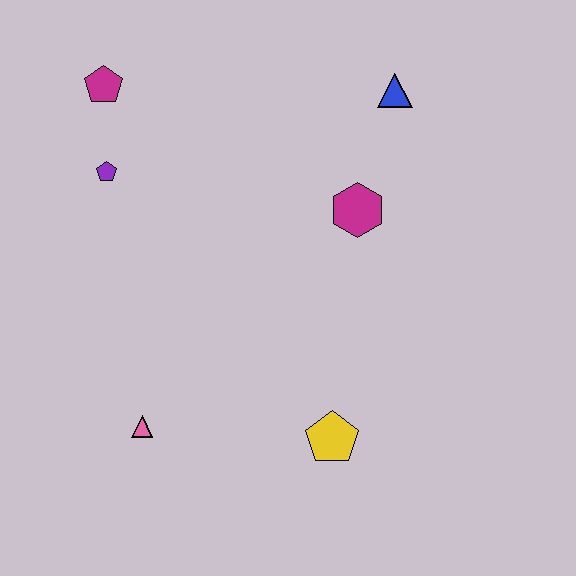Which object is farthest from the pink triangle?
The blue triangle is farthest from the pink triangle.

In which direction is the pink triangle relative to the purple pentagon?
The pink triangle is below the purple pentagon.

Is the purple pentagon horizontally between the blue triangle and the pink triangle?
No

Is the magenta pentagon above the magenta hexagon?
Yes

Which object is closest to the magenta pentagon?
The purple pentagon is closest to the magenta pentagon.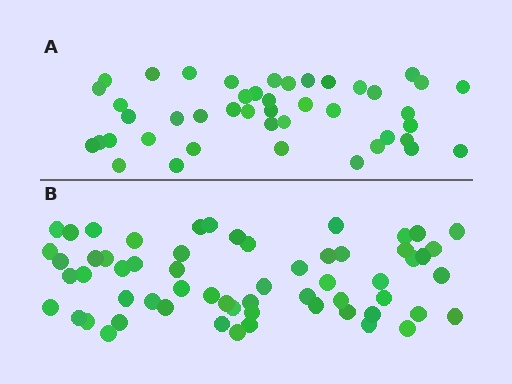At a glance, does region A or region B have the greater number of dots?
Region B (the bottom region) has more dots.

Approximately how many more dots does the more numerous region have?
Region B has approximately 15 more dots than region A.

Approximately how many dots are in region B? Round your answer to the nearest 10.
About 60 dots.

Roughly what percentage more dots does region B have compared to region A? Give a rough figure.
About 35% more.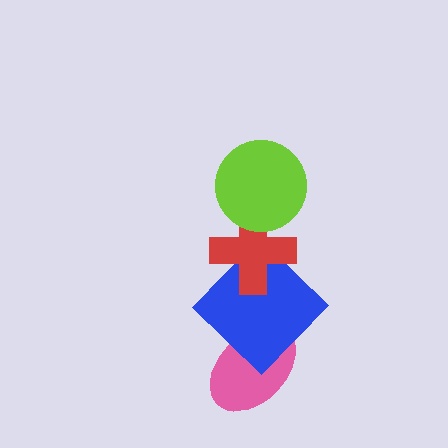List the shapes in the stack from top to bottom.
From top to bottom: the lime circle, the red cross, the blue diamond, the pink ellipse.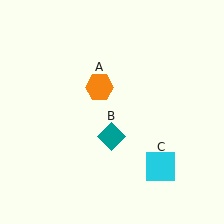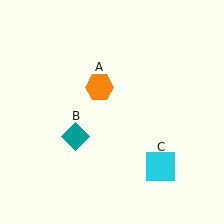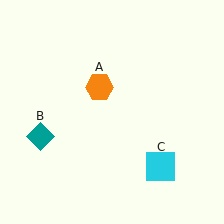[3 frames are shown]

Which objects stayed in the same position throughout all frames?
Orange hexagon (object A) and cyan square (object C) remained stationary.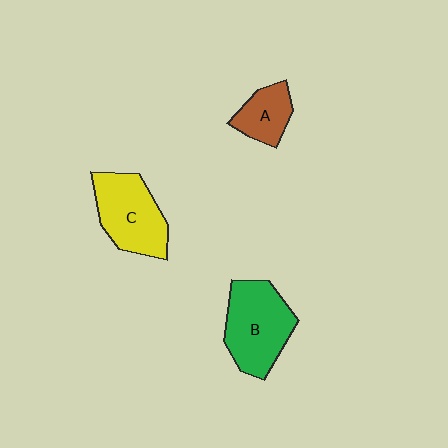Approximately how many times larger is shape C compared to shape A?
Approximately 1.8 times.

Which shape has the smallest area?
Shape A (brown).